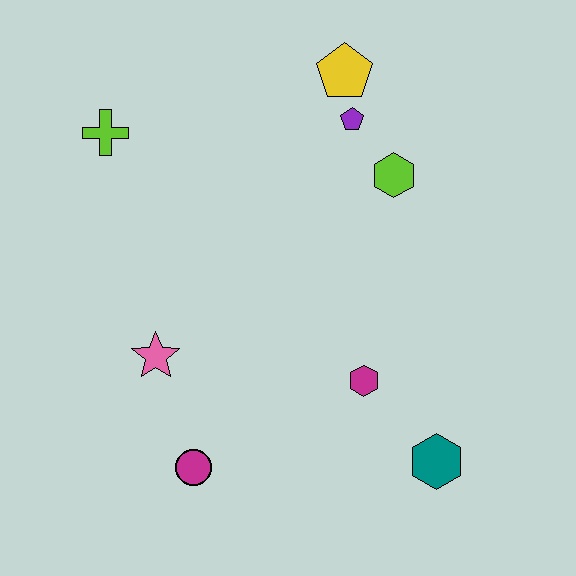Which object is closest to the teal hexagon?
The magenta hexagon is closest to the teal hexagon.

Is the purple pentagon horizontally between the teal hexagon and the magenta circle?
Yes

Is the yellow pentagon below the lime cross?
No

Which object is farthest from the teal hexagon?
The lime cross is farthest from the teal hexagon.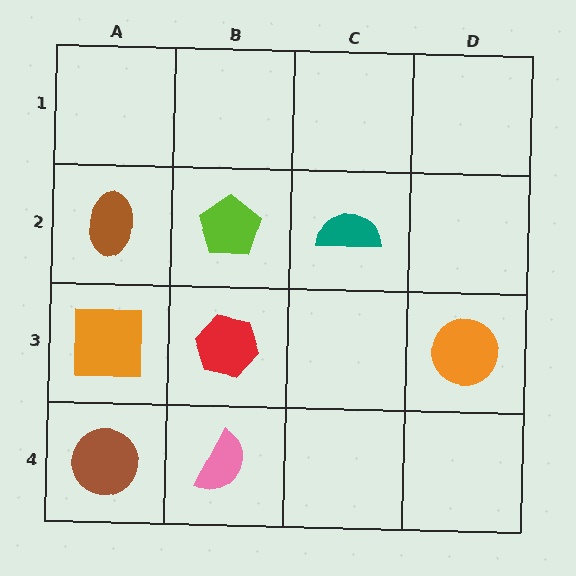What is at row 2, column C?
A teal semicircle.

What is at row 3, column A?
An orange square.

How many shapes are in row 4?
2 shapes.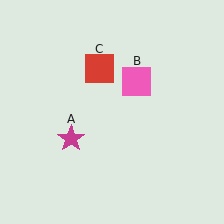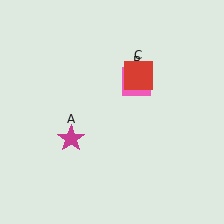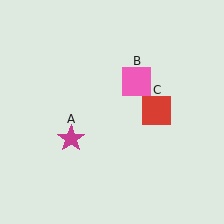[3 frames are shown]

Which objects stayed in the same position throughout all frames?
Magenta star (object A) and pink square (object B) remained stationary.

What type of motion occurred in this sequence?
The red square (object C) rotated clockwise around the center of the scene.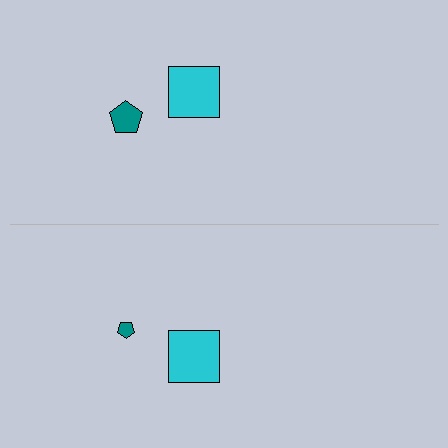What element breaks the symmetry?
The teal pentagon on the bottom side has a different size than its mirror counterpart.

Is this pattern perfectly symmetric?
No, the pattern is not perfectly symmetric. The teal pentagon on the bottom side has a different size than its mirror counterpart.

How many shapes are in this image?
There are 4 shapes in this image.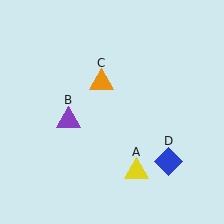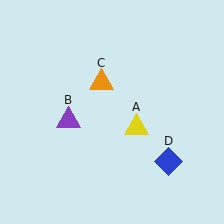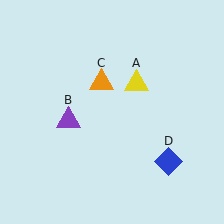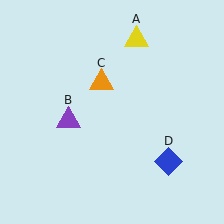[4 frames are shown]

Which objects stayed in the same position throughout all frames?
Purple triangle (object B) and orange triangle (object C) and blue diamond (object D) remained stationary.